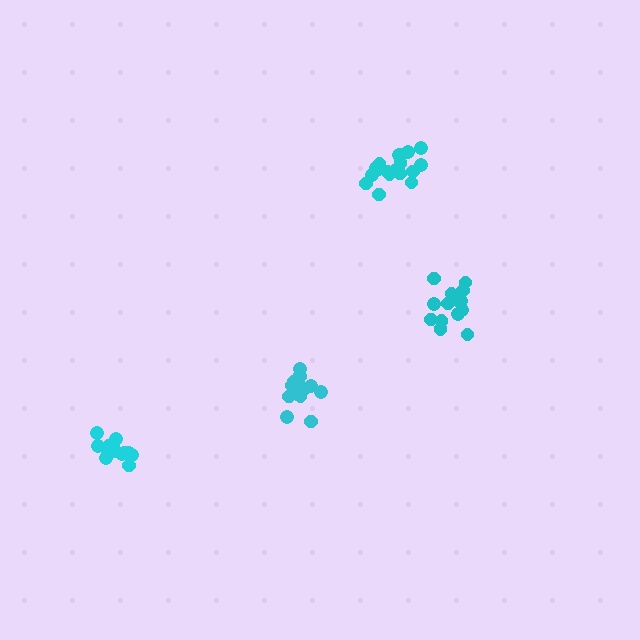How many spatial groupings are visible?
There are 4 spatial groupings.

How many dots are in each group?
Group 1: 19 dots, Group 2: 14 dots, Group 3: 16 dots, Group 4: 14 dots (63 total).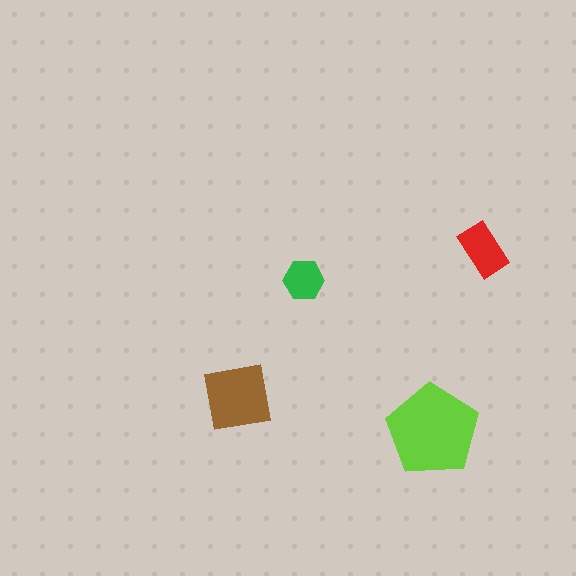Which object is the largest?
The lime pentagon.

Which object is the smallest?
The green hexagon.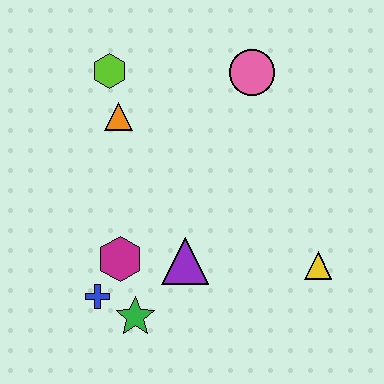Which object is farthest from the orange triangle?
The yellow triangle is farthest from the orange triangle.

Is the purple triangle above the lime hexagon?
No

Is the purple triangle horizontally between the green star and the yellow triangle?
Yes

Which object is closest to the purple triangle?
The magenta hexagon is closest to the purple triangle.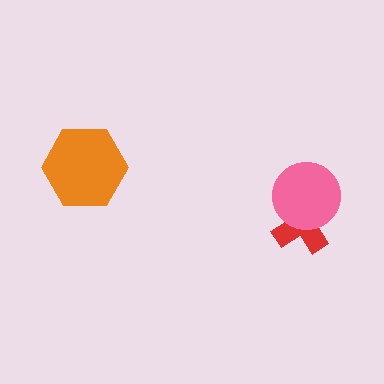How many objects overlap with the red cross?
1 object overlaps with the red cross.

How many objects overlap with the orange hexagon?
0 objects overlap with the orange hexagon.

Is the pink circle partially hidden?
No, no other shape covers it.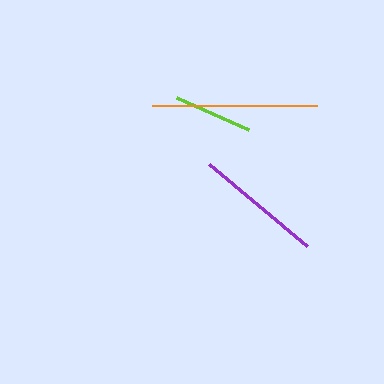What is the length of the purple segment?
The purple segment is approximately 128 pixels long.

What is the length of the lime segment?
The lime segment is approximately 79 pixels long.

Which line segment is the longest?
The orange line is the longest at approximately 166 pixels.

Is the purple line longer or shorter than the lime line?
The purple line is longer than the lime line.